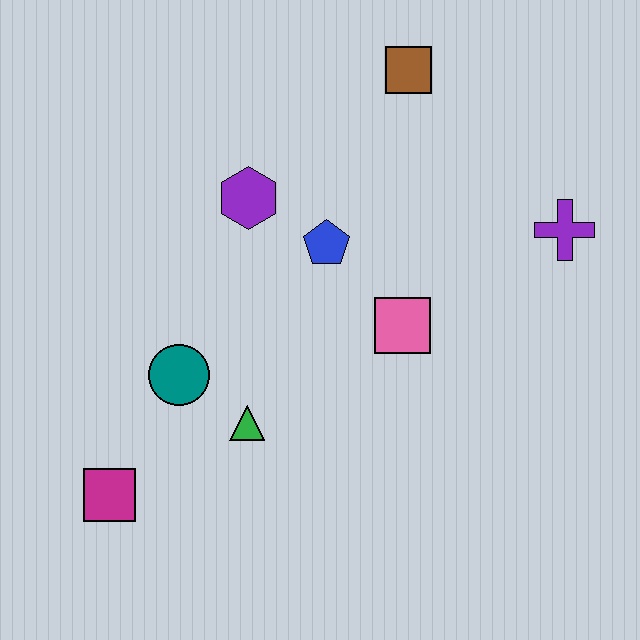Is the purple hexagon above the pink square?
Yes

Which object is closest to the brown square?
The blue pentagon is closest to the brown square.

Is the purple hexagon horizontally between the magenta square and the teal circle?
No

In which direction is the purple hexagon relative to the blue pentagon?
The purple hexagon is to the left of the blue pentagon.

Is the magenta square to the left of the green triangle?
Yes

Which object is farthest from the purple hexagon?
The magenta square is farthest from the purple hexagon.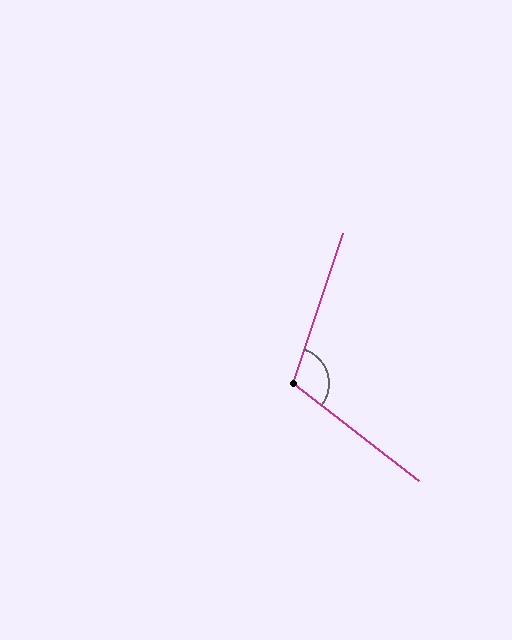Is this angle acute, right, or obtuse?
It is obtuse.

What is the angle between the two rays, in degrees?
Approximately 110 degrees.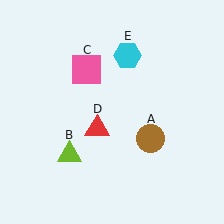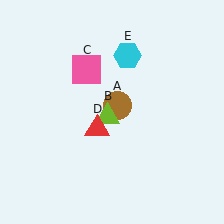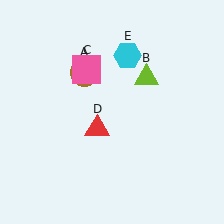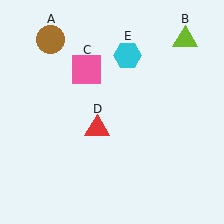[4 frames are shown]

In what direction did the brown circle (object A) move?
The brown circle (object A) moved up and to the left.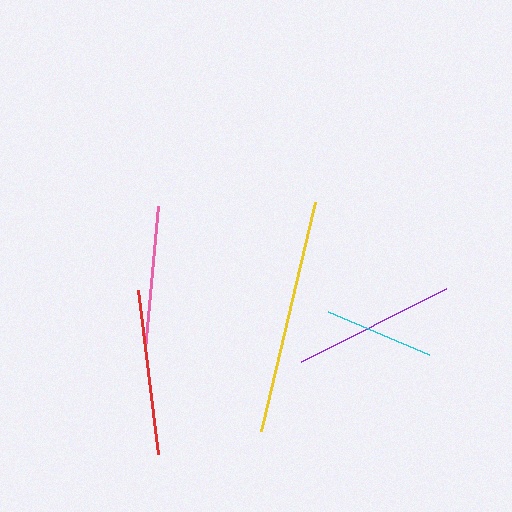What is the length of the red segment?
The red segment is approximately 165 pixels long.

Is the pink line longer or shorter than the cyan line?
The pink line is longer than the cyan line.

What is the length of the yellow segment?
The yellow segment is approximately 235 pixels long.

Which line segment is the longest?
The yellow line is the longest at approximately 235 pixels.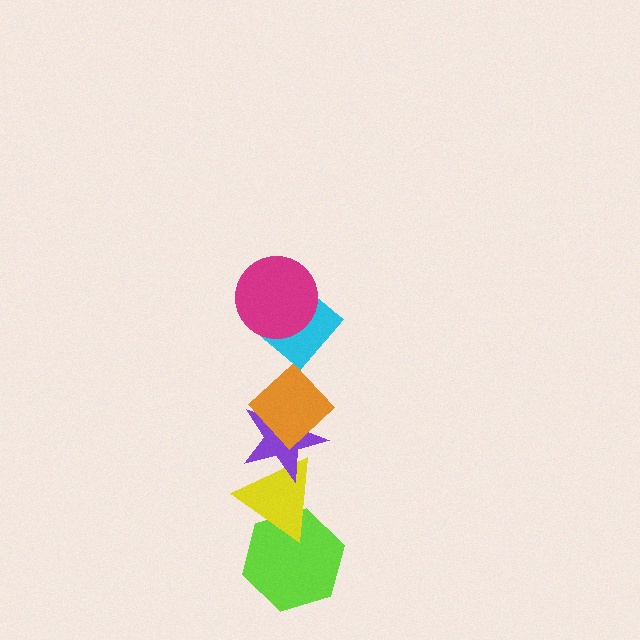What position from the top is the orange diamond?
The orange diamond is 3rd from the top.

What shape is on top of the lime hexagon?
The yellow triangle is on top of the lime hexagon.